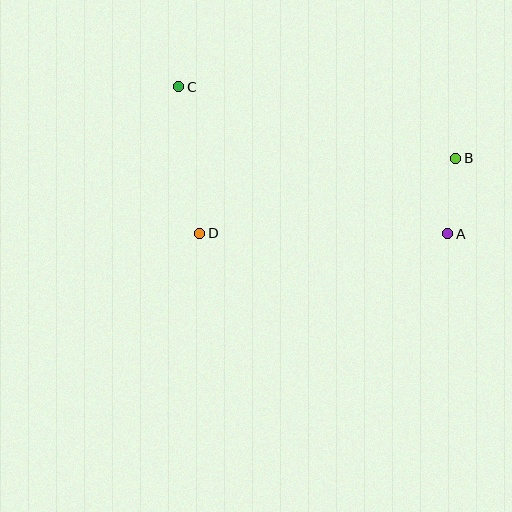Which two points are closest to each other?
Points A and B are closest to each other.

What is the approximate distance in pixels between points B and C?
The distance between B and C is approximately 286 pixels.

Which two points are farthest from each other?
Points A and C are farthest from each other.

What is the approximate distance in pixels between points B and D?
The distance between B and D is approximately 267 pixels.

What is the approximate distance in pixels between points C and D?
The distance between C and D is approximately 148 pixels.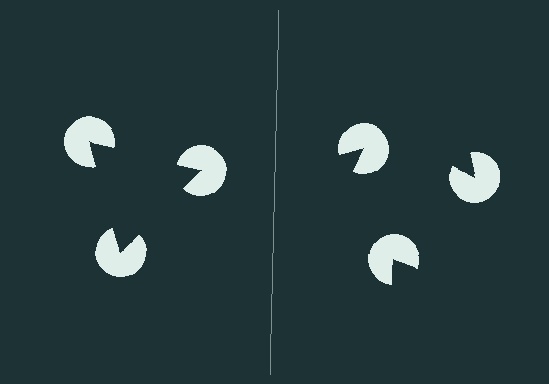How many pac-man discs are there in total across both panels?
6 — 3 on each side.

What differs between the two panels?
The pac-man discs are positioned identically on both sides; only the wedge orientations differ. On the left they align to a triangle; on the right they are misaligned.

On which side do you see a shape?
An illusory triangle appears on the left side. On the right side the wedge cuts are rotated, so no coherent shape forms.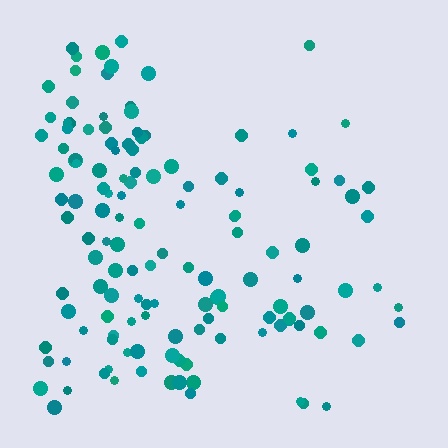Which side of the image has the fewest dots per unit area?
The right.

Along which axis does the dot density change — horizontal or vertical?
Horizontal.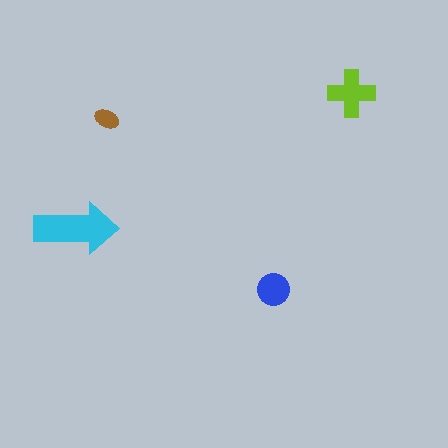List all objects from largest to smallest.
The cyan arrow, the lime cross, the blue circle, the brown ellipse.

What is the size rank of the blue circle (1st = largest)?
3rd.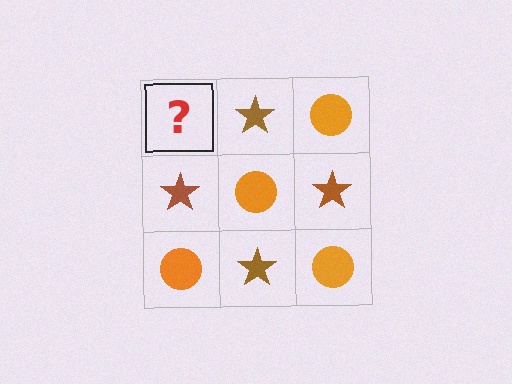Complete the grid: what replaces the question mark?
The question mark should be replaced with an orange circle.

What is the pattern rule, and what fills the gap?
The rule is that it alternates orange circle and brown star in a checkerboard pattern. The gap should be filled with an orange circle.